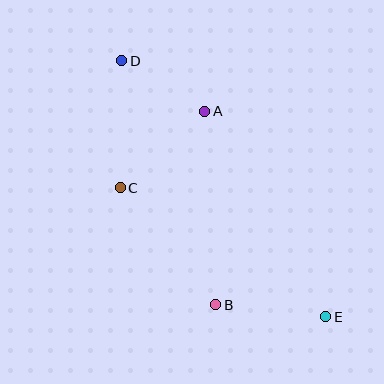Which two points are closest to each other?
Points A and D are closest to each other.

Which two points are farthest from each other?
Points D and E are farthest from each other.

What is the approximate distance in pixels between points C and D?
The distance between C and D is approximately 127 pixels.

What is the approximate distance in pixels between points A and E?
The distance between A and E is approximately 239 pixels.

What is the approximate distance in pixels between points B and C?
The distance between B and C is approximately 151 pixels.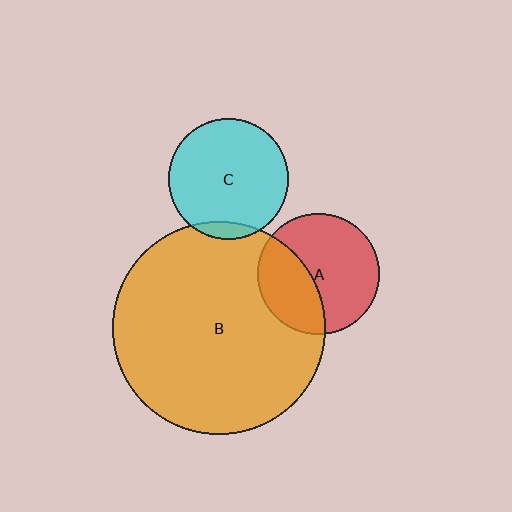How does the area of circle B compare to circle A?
Approximately 3.1 times.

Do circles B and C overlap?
Yes.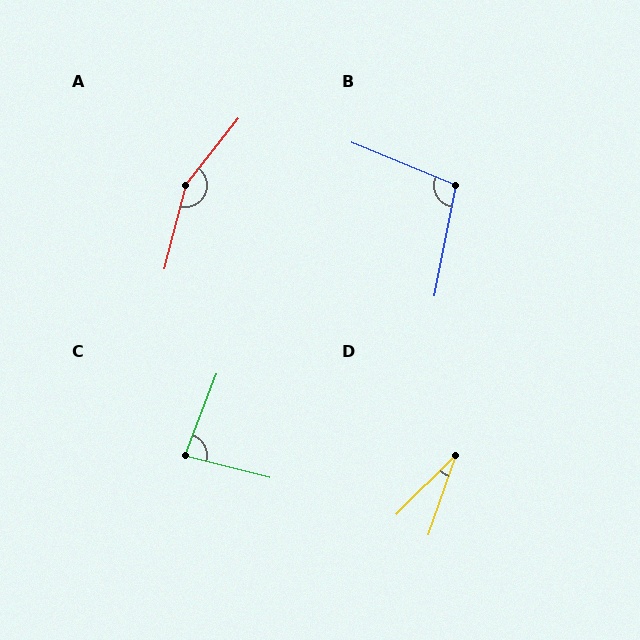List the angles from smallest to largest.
D (26°), C (83°), B (102°), A (156°).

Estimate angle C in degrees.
Approximately 83 degrees.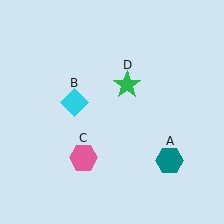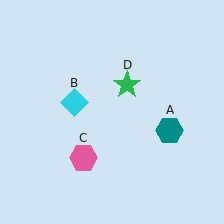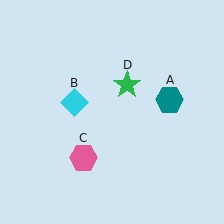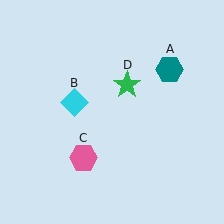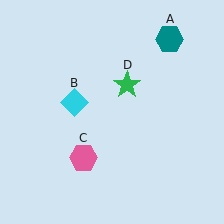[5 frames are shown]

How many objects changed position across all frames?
1 object changed position: teal hexagon (object A).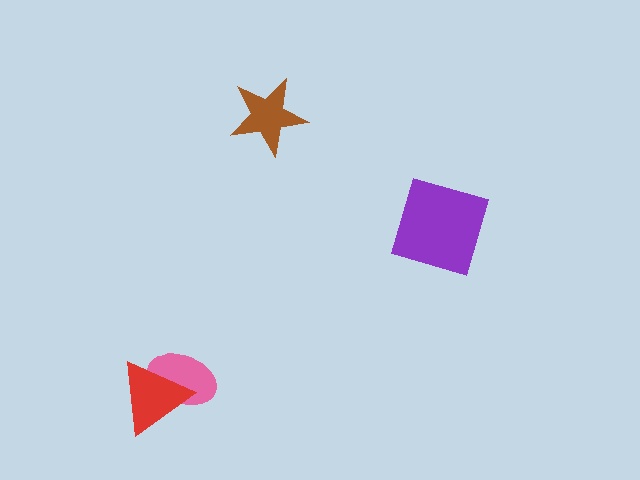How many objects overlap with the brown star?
0 objects overlap with the brown star.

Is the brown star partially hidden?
No, no other shape covers it.